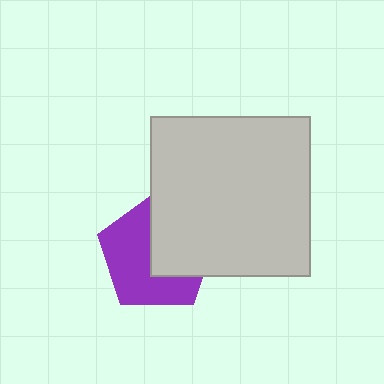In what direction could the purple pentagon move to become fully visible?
The purple pentagon could move left. That would shift it out from behind the light gray square entirely.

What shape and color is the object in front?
The object in front is a light gray square.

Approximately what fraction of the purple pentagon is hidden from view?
Roughly 44% of the purple pentagon is hidden behind the light gray square.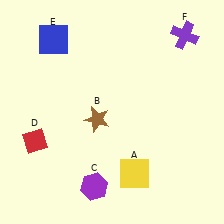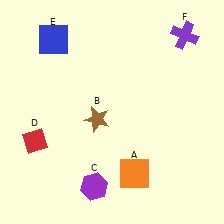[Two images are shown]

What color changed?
The square (A) changed from yellow in Image 1 to orange in Image 2.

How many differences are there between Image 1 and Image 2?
There is 1 difference between the two images.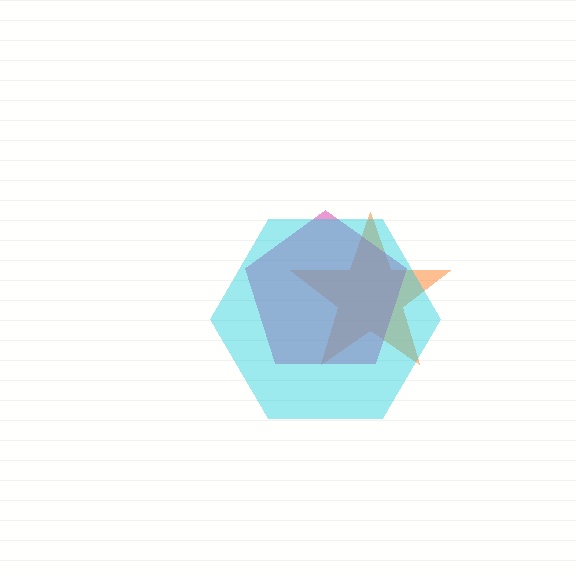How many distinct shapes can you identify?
There are 3 distinct shapes: an orange star, a magenta pentagon, a cyan hexagon.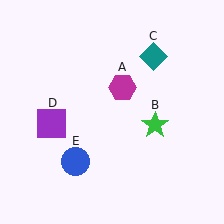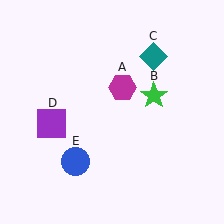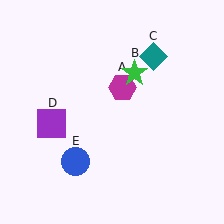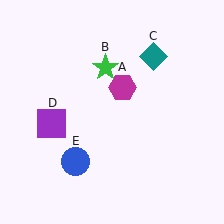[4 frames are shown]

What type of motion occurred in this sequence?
The green star (object B) rotated counterclockwise around the center of the scene.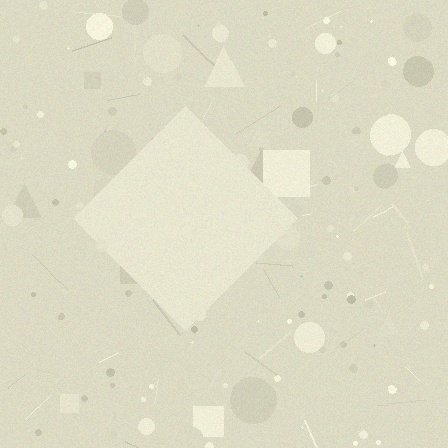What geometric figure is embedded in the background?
A diamond is embedded in the background.